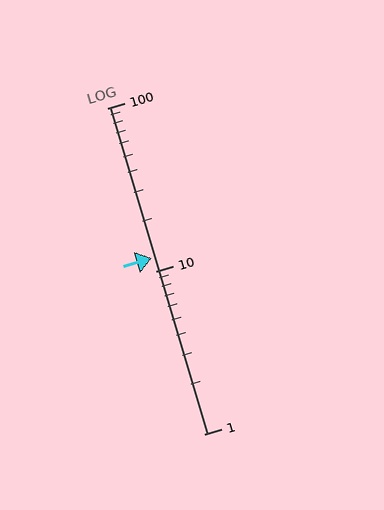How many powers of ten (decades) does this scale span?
The scale spans 2 decades, from 1 to 100.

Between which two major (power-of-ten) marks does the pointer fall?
The pointer is between 10 and 100.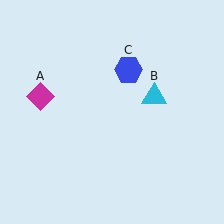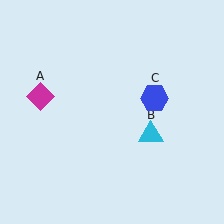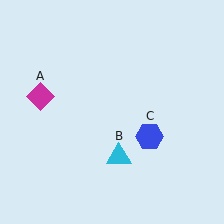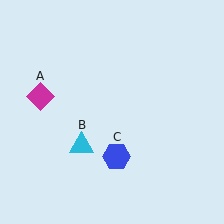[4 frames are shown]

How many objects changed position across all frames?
2 objects changed position: cyan triangle (object B), blue hexagon (object C).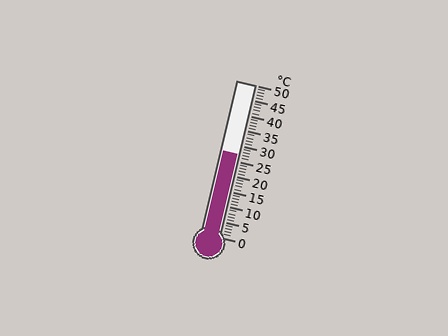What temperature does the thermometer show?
The thermometer shows approximately 27°C.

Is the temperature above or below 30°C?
The temperature is below 30°C.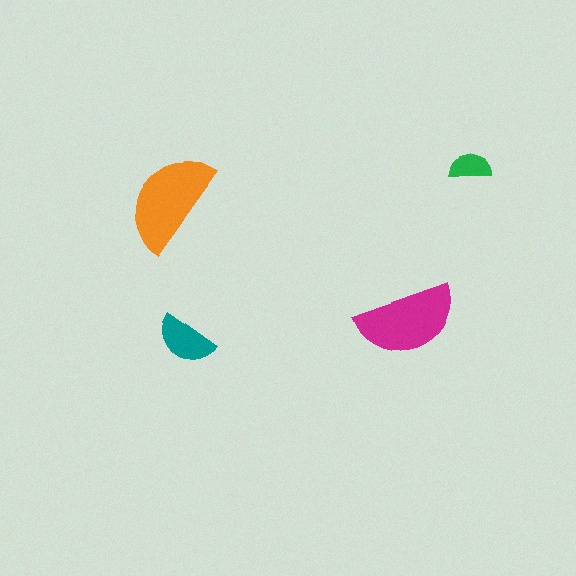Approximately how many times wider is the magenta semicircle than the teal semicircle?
About 1.5 times wider.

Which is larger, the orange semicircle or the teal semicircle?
The orange one.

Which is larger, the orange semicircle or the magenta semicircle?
The orange one.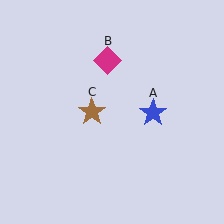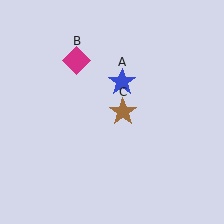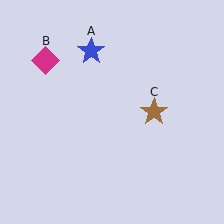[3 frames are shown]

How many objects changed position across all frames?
3 objects changed position: blue star (object A), magenta diamond (object B), brown star (object C).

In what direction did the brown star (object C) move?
The brown star (object C) moved right.